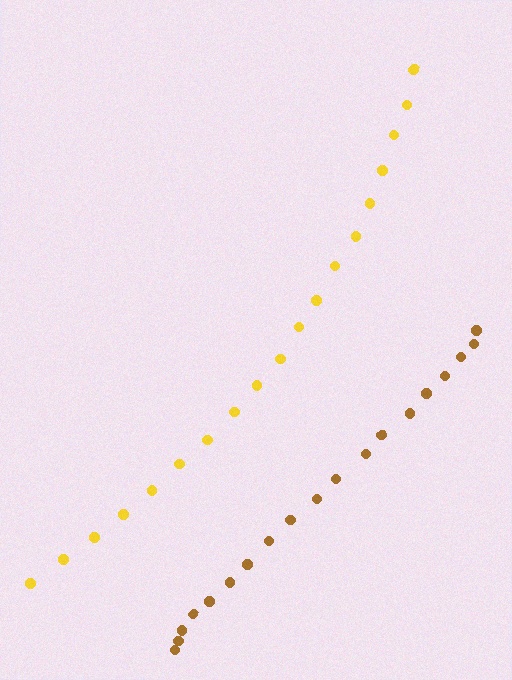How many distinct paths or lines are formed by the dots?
There are 2 distinct paths.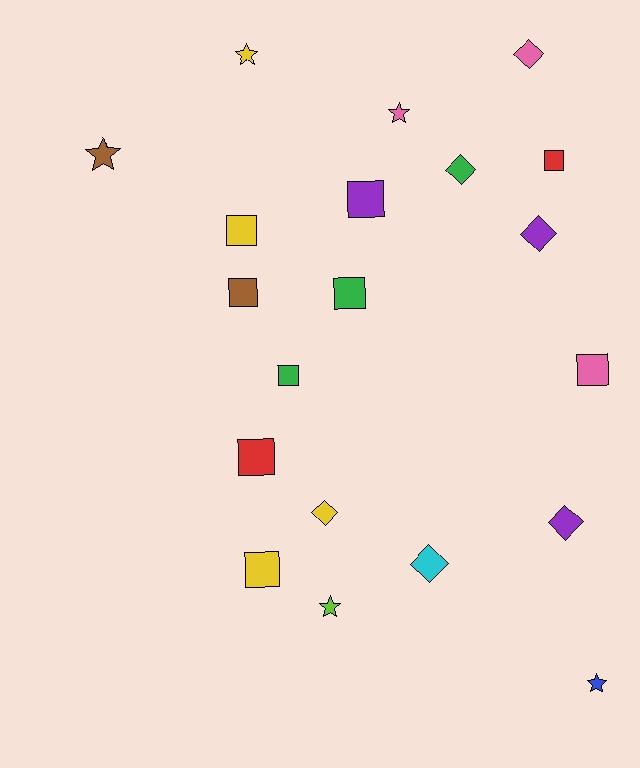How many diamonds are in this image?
There are 6 diamonds.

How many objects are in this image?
There are 20 objects.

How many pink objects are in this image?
There are 3 pink objects.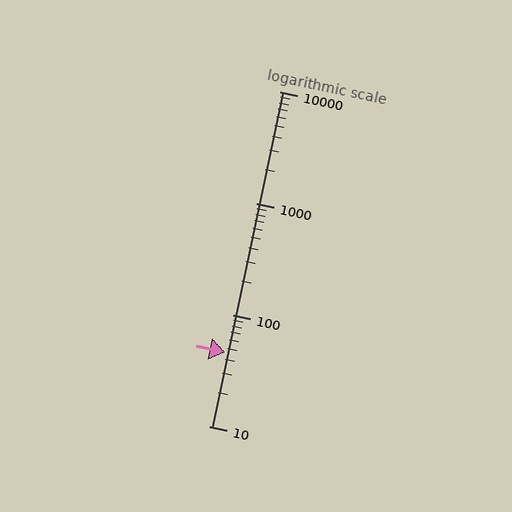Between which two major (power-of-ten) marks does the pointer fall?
The pointer is between 10 and 100.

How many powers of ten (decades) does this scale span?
The scale spans 3 decades, from 10 to 10000.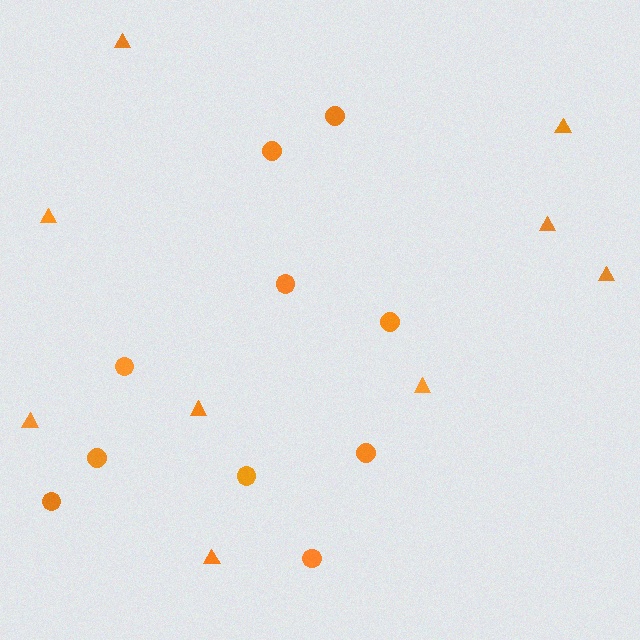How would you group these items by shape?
There are 2 groups: one group of triangles (9) and one group of circles (10).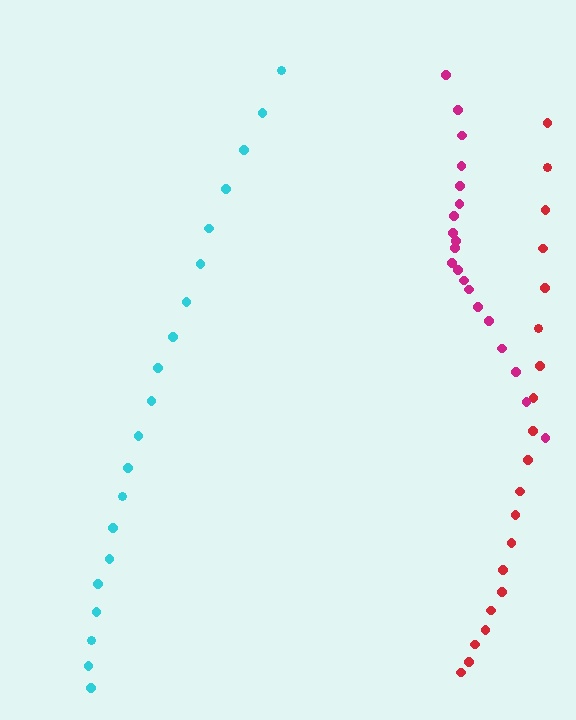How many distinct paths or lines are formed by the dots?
There are 3 distinct paths.